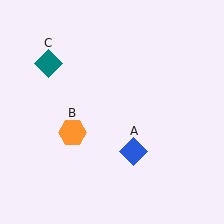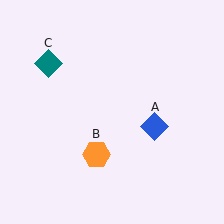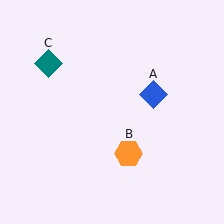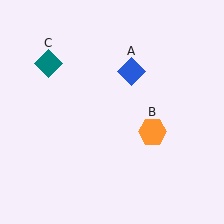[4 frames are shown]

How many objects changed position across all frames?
2 objects changed position: blue diamond (object A), orange hexagon (object B).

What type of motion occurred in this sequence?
The blue diamond (object A), orange hexagon (object B) rotated counterclockwise around the center of the scene.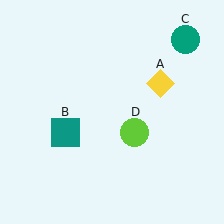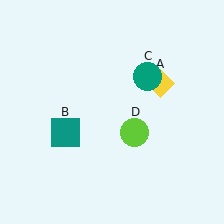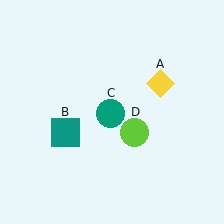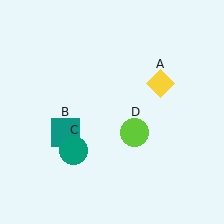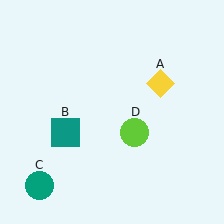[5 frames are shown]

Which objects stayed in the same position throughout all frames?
Yellow diamond (object A) and teal square (object B) and lime circle (object D) remained stationary.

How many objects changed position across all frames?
1 object changed position: teal circle (object C).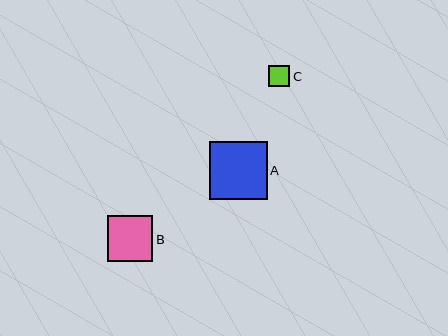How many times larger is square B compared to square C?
Square B is approximately 2.1 times the size of square C.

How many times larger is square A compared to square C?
Square A is approximately 2.7 times the size of square C.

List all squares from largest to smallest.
From largest to smallest: A, B, C.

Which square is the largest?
Square A is the largest with a size of approximately 58 pixels.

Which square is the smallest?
Square C is the smallest with a size of approximately 21 pixels.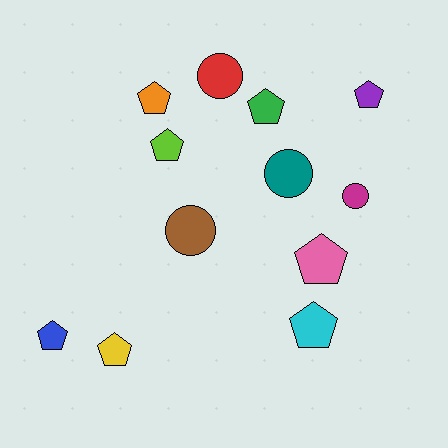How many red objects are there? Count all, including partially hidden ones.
There is 1 red object.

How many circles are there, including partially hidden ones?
There are 4 circles.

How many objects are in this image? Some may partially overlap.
There are 12 objects.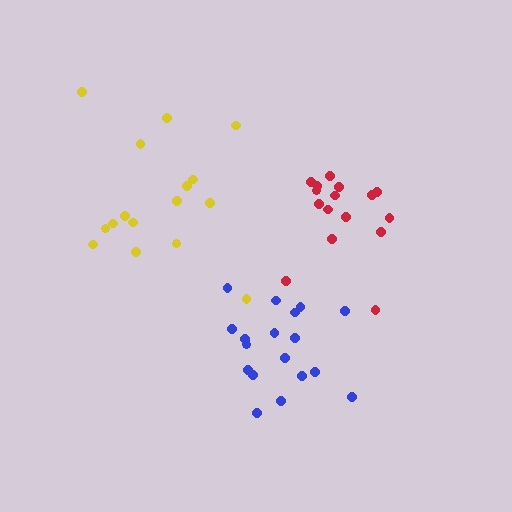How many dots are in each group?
Group 1: 18 dots, Group 2: 16 dots, Group 3: 16 dots (50 total).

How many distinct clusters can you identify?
There are 3 distinct clusters.